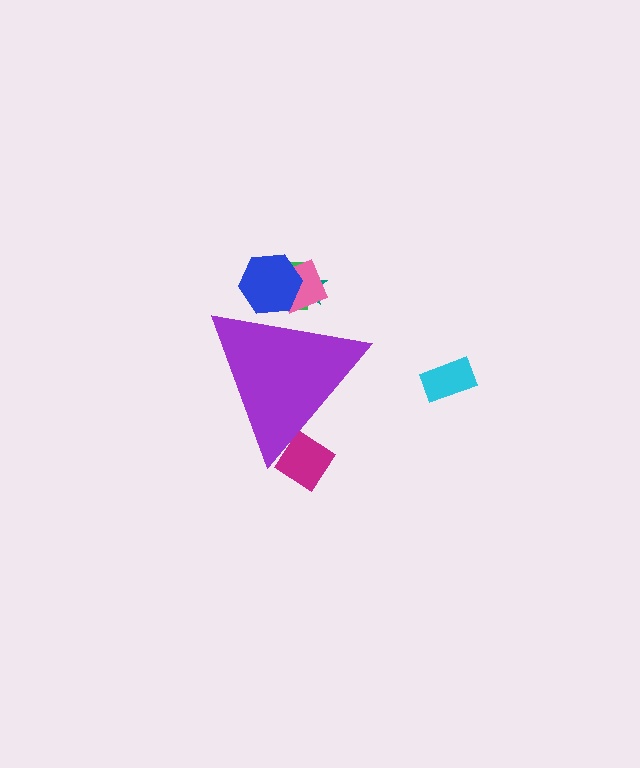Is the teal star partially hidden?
Yes, the teal star is partially hidden behind the purple triangle.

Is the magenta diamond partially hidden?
Yes, the magenta diamond is partially hidden behind the purple triangle.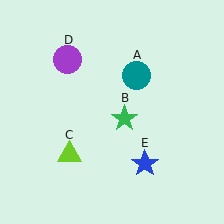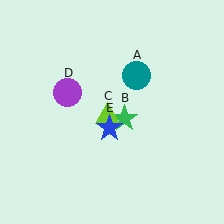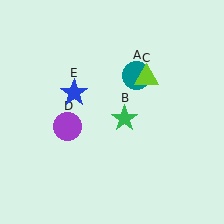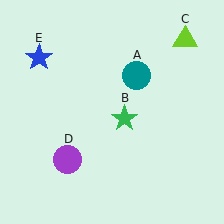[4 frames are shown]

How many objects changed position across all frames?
3 objects changed position: lime triangle (object C), purple circle (object D), blue star (object E).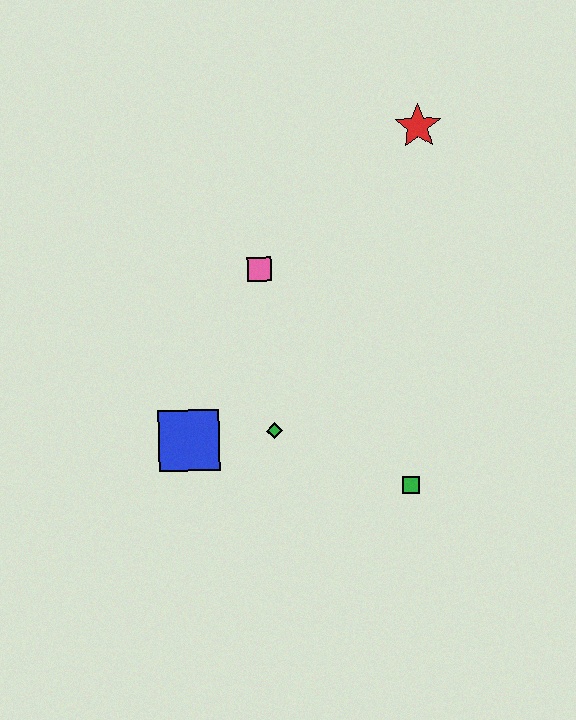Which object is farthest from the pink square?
The green square is farthest from the pink square.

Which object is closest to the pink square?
The green diamond is closest to the pink square.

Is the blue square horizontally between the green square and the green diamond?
No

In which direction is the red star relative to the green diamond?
The red star is above the green diamond.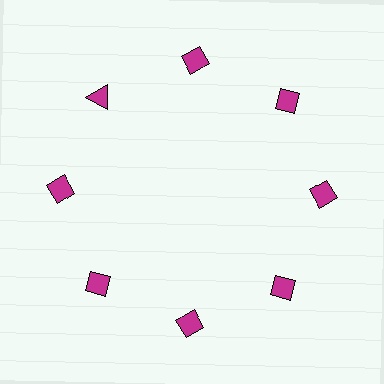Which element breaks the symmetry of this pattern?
The magenta triangle at roughly the 10 o'clock position breaks the symmetry. All other shapes are magenta diamonds.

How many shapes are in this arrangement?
There are 8 shapes arranged in a ring pattern.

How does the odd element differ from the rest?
It has a different shape: triangle instead of diamond.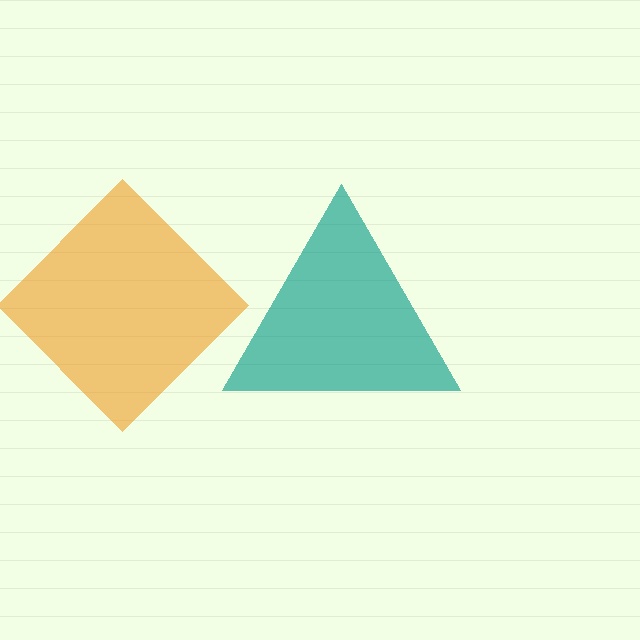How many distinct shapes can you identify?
There are 2 distinct shapes: an orange diamond, a teal triangle.